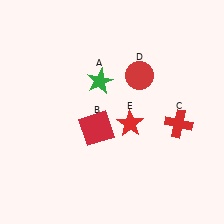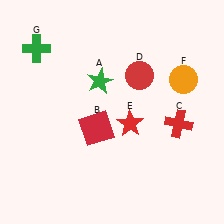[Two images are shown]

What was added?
An orange circle (F), a green cross (G) were added in Image 2.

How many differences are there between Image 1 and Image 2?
There are 2 differences between the two images.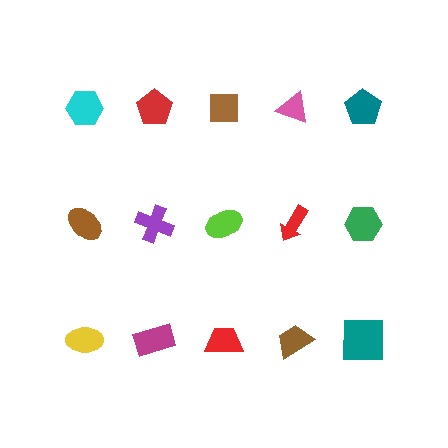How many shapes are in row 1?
5 shapes.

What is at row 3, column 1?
A yellow ellipse.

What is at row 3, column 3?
A red trapezoid.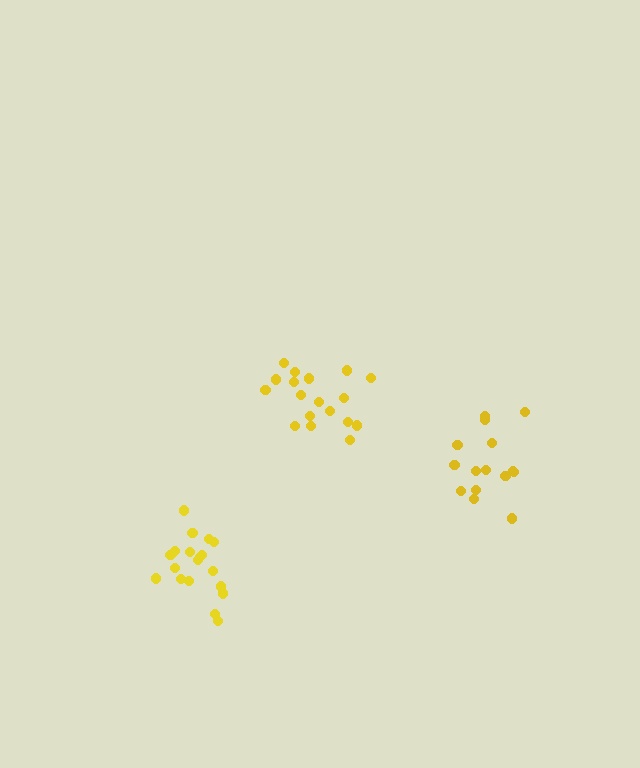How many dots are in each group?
Group 1: 15 dots, Group 2: 18 dots, Group 3: 19 dots (52 total).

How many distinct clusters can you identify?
There are 3 distinct clusters.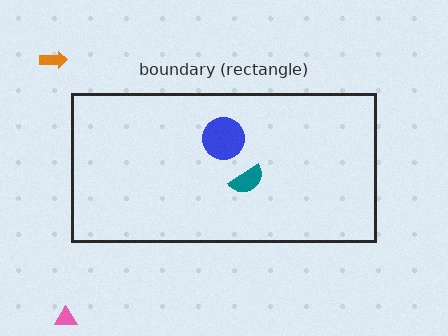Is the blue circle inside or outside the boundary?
Inside.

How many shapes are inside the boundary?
2 inside, 2 outside.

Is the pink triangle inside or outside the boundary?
Outside.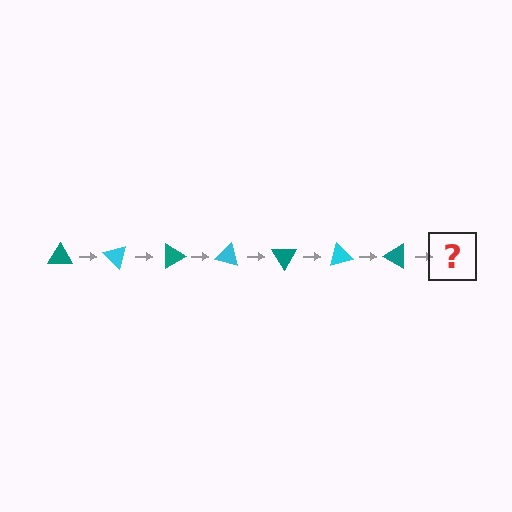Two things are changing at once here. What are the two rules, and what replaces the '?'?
The two rules are that it rotates 45 degrees each step and the color cycles through teal and cyan. The '?' should be a cyan triangle, rotated 315 degrees from the start.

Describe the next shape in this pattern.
It should be a cyan triangle, rotated 315 degrees from the start.